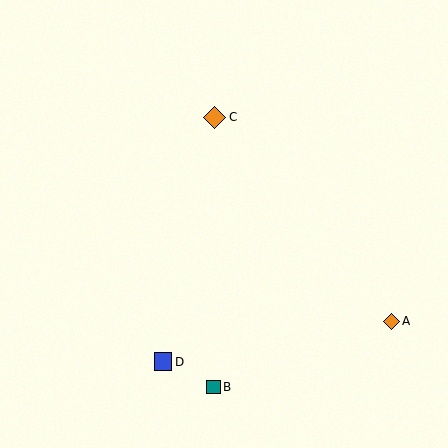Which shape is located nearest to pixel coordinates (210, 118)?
The orange diamond (labeled C) at (215, 117) is nearest to that location.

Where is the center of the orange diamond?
The center of the orange diamond is at (215, 117).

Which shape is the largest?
The orange diamond (labeled C) is the largest.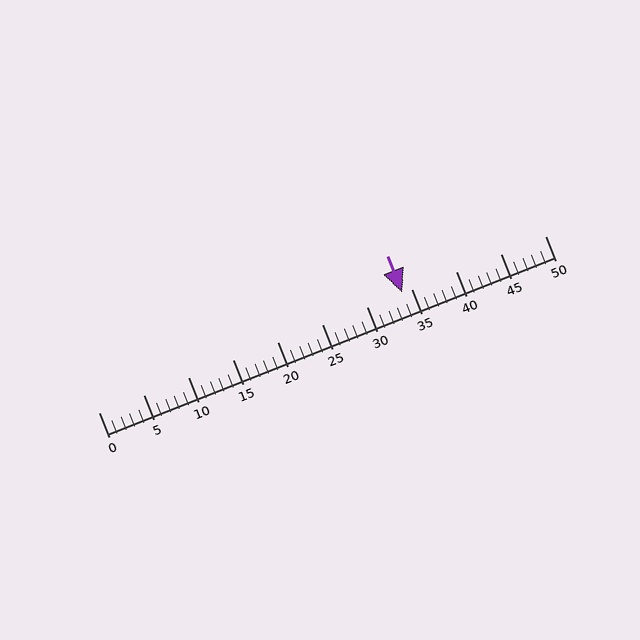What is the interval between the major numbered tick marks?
The major tick marks are spaced 5 units apart.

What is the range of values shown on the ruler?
The ruler shows values from 0 to 50.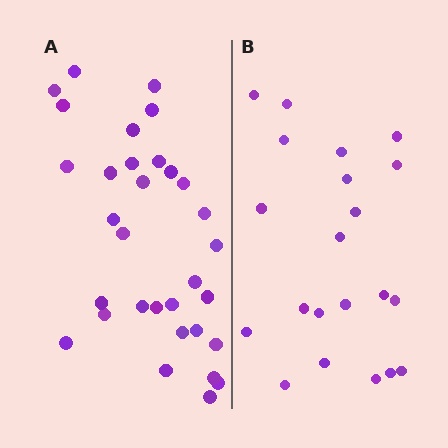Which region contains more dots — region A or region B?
Region A (the left region) has more dots.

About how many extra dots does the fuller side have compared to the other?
Region A has roughly 12 or so more dots than region B.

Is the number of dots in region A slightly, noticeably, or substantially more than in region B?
Region A has substantially more. The ratio is roughly 1.5 to 1.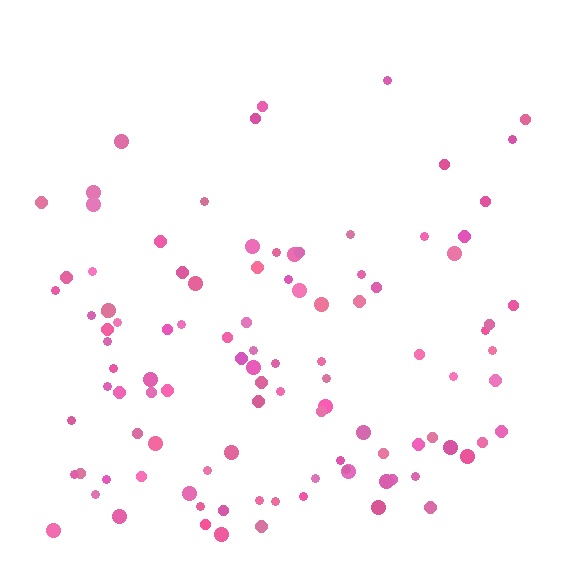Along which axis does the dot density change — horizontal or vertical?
Vertical.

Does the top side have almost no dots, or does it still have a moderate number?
Still a moderate number, just noticeably fewer than the bottom.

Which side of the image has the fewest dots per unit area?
The top.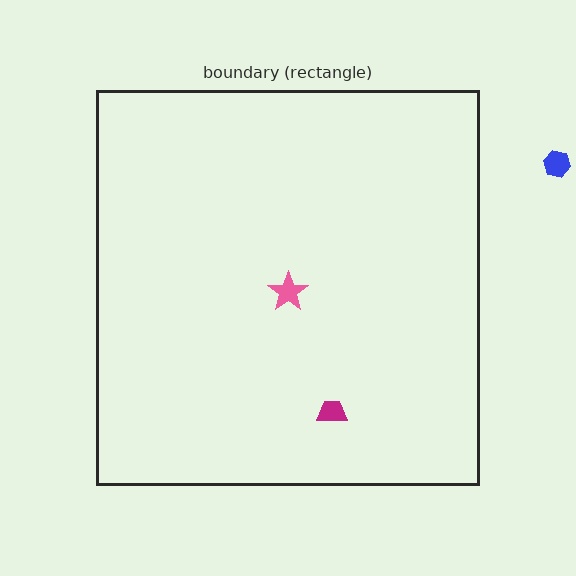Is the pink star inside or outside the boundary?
Inside.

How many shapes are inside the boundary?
2 inside, 1 outside.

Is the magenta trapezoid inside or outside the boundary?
Inside.